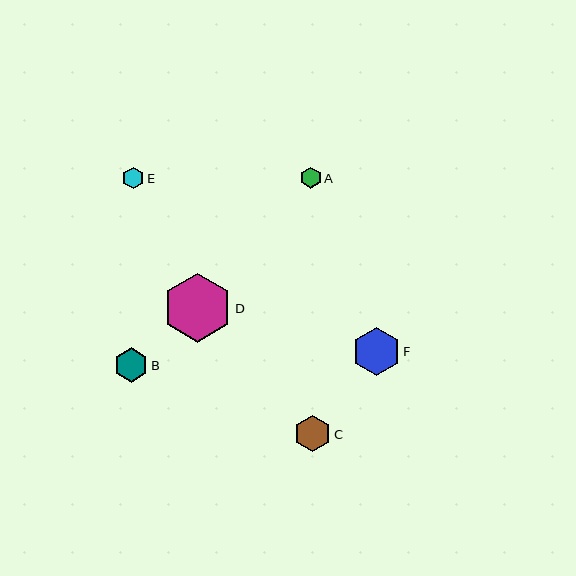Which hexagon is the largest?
Hexagon D is the largest with a size of approximately 69 pixels.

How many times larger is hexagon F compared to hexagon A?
Hexagon F is approximately 2.3 times the size of hexagon A.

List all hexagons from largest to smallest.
From largest to smallest: D, F, C, B, E, A.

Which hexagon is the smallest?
Hexagon A is the smallest with a size of approximately 21 pixels.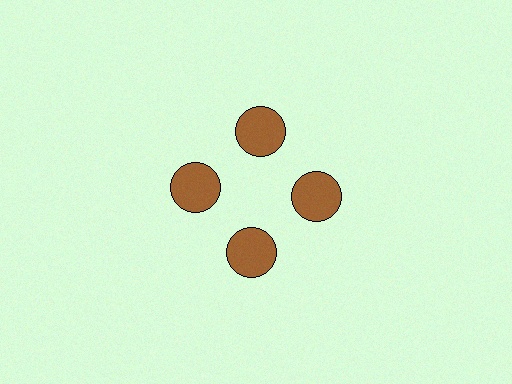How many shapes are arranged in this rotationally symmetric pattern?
There are 4 shapes, arranged in 4 groups of 1.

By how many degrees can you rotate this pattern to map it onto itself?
The pattern maps onto itself every 90 degrees of rotation.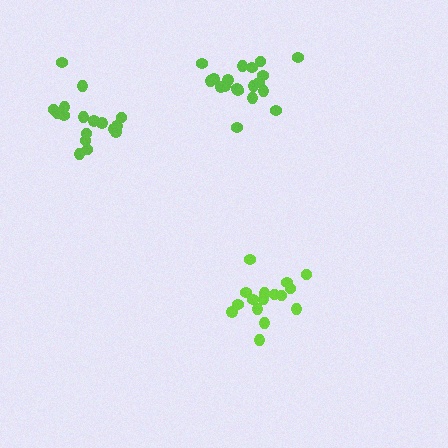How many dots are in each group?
Group 1: 16 dots, Group 2: 17 dots, Group 3: 19 dots (52 total).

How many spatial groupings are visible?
There are 3 spatial groupings.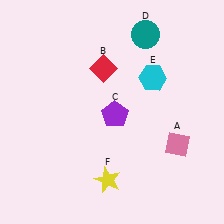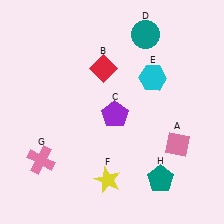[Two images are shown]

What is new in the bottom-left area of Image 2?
A pink cross (G) was added in the bottom-left area of Image 2.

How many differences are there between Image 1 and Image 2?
There are 2 differences between the two images.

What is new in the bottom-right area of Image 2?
A teal pentagon (H) was added in the bottom-right area of Image 2.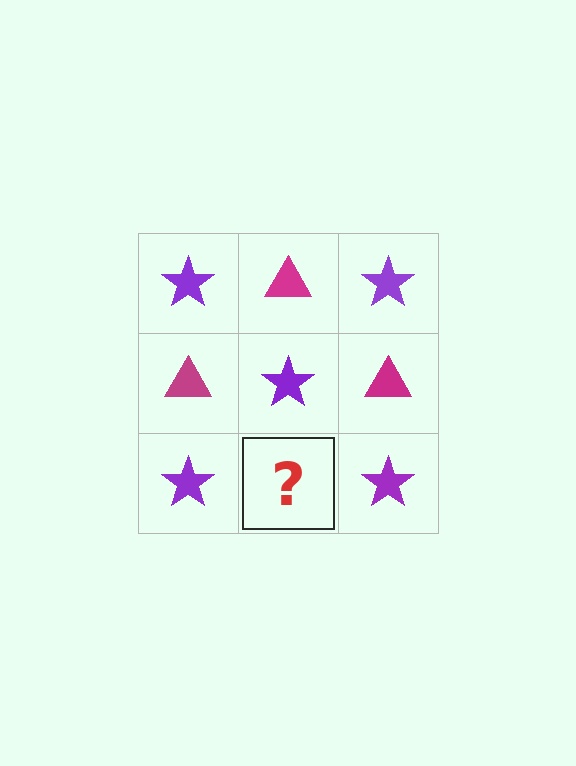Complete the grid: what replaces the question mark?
The question mark should be replaced with a magenta triangle.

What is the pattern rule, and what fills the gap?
The rule is that it alternates purple star and magenta triangle in a checkerboard pattern. The gap should be filled with a magenta triangle.